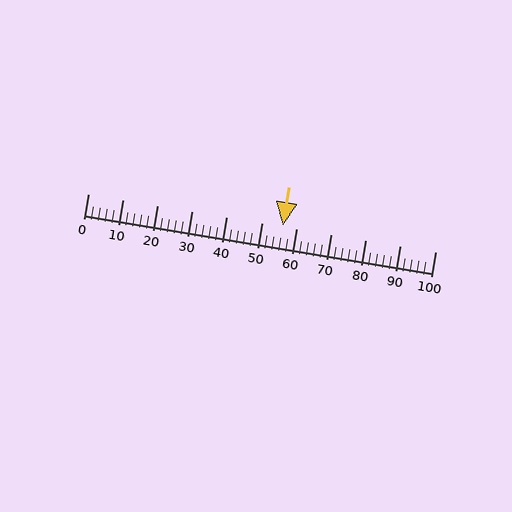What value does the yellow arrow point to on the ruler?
The yellow arrow points to approximately 56.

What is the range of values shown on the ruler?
The ruler shows values from 0 to 100.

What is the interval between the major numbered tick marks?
The major tick marks are spaced 10 units apart.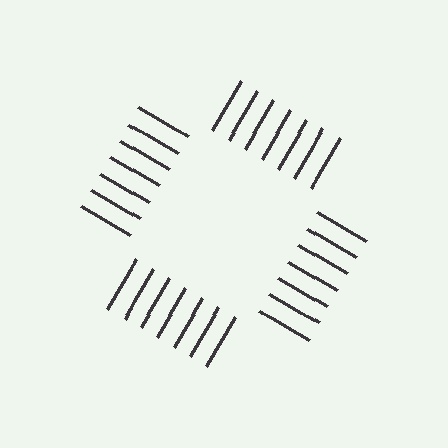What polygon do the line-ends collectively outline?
An illusory square — the line segments terminate on its edges but no continuous stroke is drawn.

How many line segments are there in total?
28 — 7 along each of the 4 edges.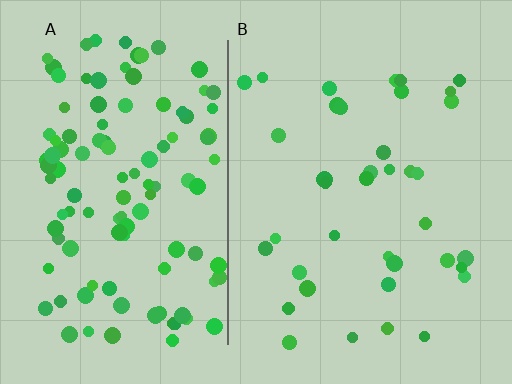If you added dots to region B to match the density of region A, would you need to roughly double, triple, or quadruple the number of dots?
Approximately triple.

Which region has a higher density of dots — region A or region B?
A (the left).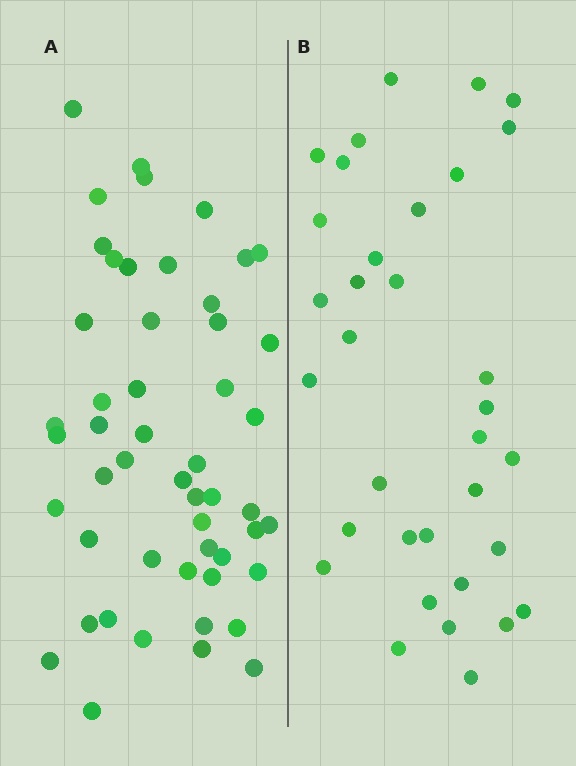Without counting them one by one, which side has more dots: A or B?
Region A (the left region) has more dots.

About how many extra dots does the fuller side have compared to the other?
Region A has approximately 15 more dots than region B.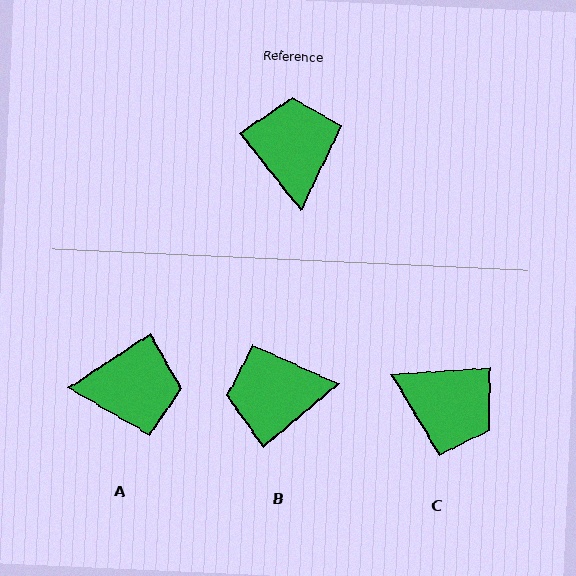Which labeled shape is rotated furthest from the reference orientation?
C, about 124 degrees away.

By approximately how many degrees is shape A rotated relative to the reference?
Approximately 95 degrees clockwise.